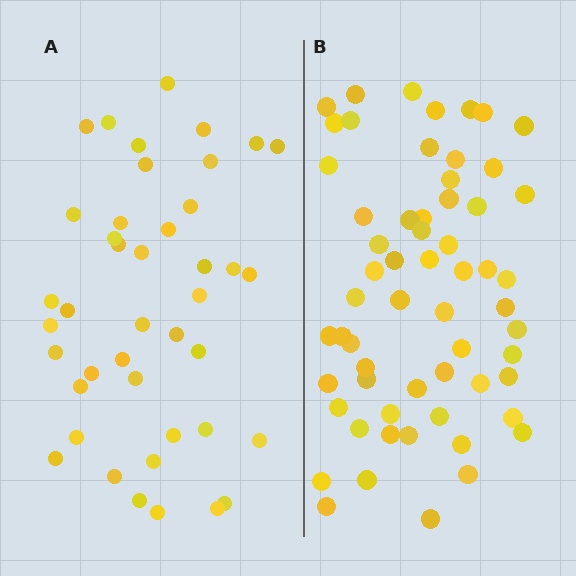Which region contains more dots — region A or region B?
Region B (the right region) has more dots.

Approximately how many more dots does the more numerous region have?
Region B has approximately 20 more dots than region A.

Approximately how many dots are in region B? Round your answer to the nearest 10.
About 60 dots.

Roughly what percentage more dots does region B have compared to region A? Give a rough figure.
About 45% more.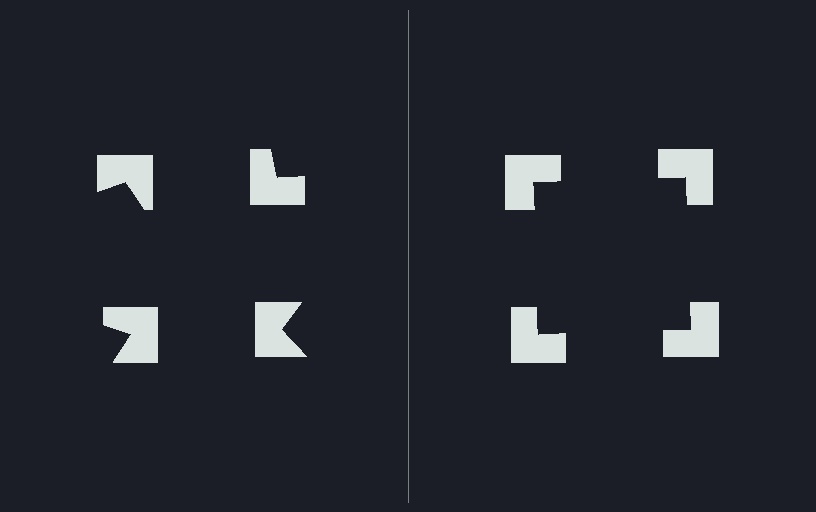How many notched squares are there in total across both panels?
8 — 4 on each side.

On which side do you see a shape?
An illusory square appears on the right side. On the left side the wedge cuts are rotated, so no coherent shape forms.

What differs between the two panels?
The notched squares are positioned identically on both sides; only the wedge orientations differ. On the right they align to a square; on the left they are misaligned.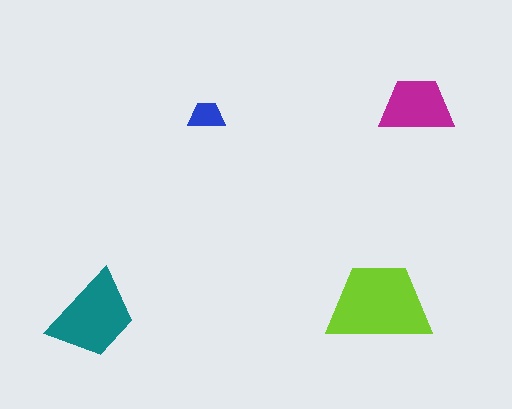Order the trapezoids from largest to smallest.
the lime one, the teal one, the magenta one, the blue one.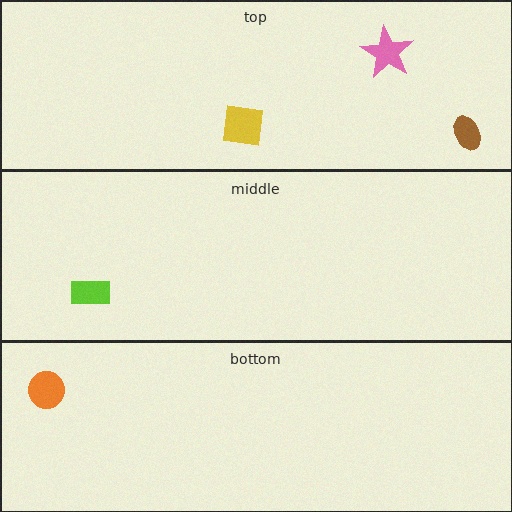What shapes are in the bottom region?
The orange circle.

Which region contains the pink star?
The top region.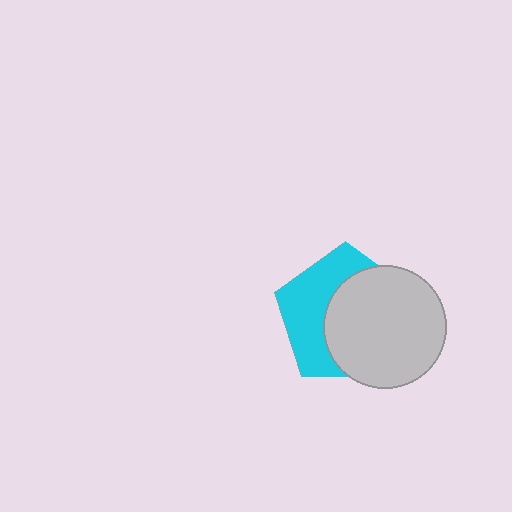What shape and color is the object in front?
The object in front is a light gray circle.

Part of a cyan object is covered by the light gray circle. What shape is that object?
It is a pentagon.